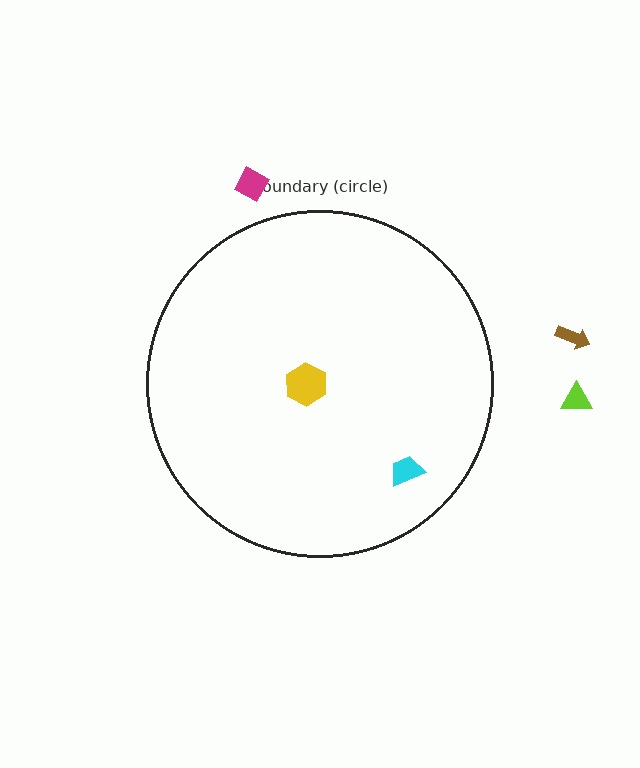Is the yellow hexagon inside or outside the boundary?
Inside.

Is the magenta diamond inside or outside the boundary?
Outside.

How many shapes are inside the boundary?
2 inside, 3 outside.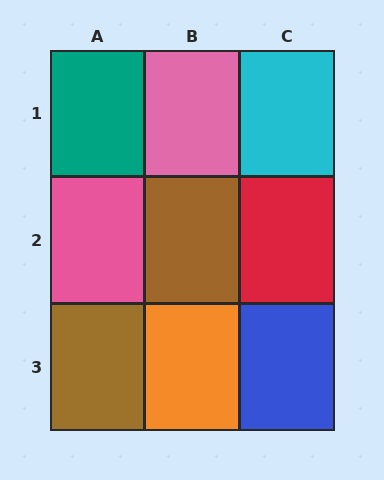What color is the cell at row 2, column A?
Pink.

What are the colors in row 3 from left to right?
Brown, orange, blue.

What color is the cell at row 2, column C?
Red.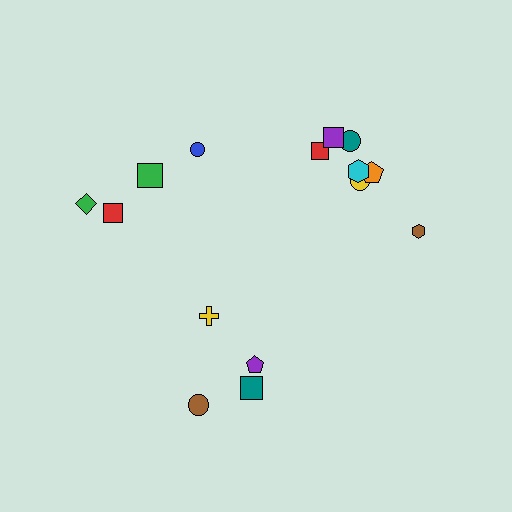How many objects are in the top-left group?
There are 4 objects.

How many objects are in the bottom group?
There are 4 objects.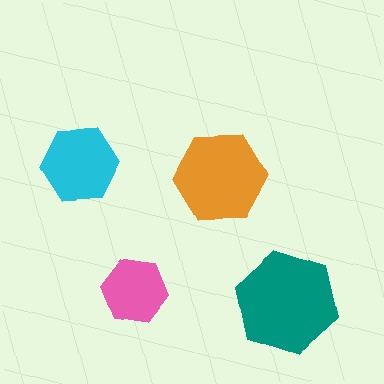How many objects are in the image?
There are 4 objects in the image.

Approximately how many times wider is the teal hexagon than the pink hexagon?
About 1.5 times wider.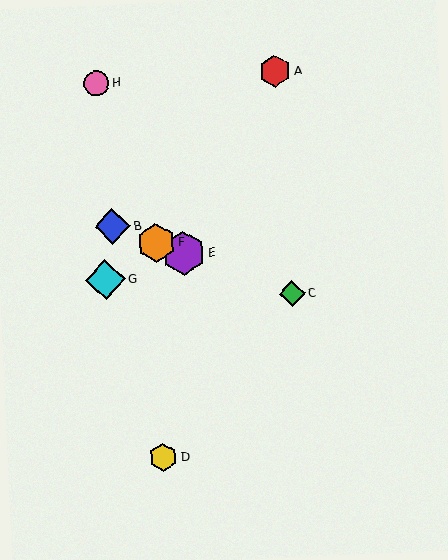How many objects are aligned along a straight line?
4 objects (B, C, E, F) are aligned along a straight line.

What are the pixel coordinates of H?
Object H is at (96, 83).